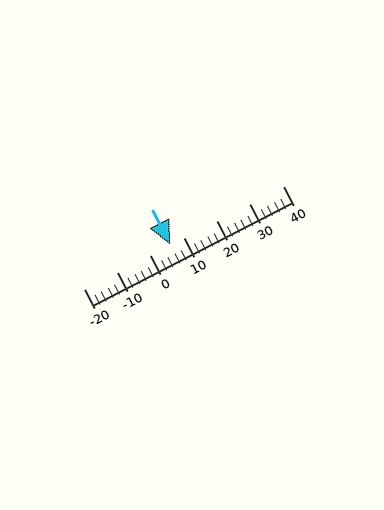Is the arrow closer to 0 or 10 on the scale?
The arrow is closer to 10.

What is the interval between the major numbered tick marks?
The major tick marks are spaced 10 units apart.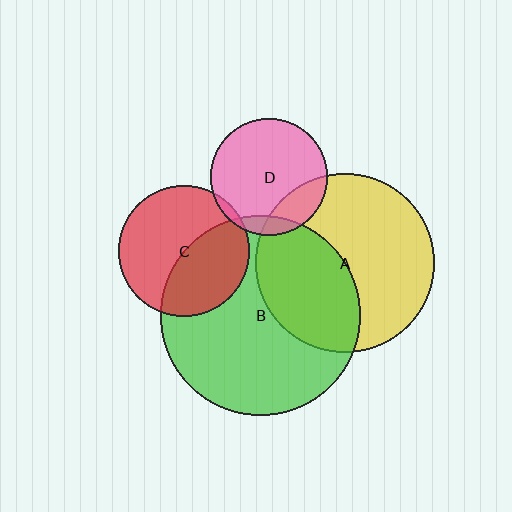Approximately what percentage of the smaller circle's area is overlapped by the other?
Approximately 40%.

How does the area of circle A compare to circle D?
Approximately 2.4 times.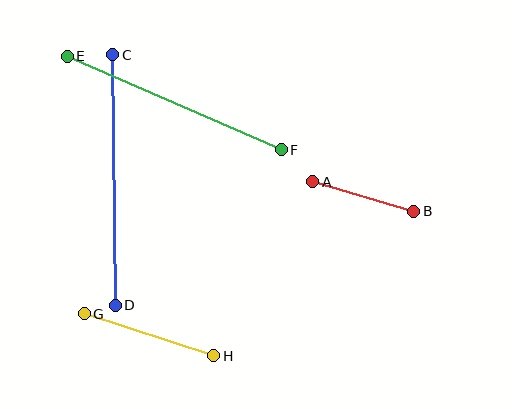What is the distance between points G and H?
The distance is approximately 137 pixels.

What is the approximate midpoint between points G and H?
The midpoint is at approximately (149, 335) pixels.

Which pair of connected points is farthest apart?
Points C and D are farthest apart.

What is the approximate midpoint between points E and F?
The midpoint is at approximately (174, 103) pixels.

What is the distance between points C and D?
The distance is approximately 251 pixels.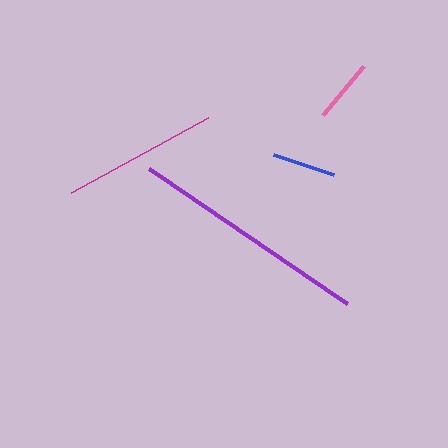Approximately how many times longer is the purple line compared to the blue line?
The purple line is approximately 3.8 times the length of the blue line.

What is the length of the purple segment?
The purple segment is approximately 240 pixels long.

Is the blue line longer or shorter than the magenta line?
The magenta line is longer than the blue line.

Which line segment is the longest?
The purple line is the longest at approximately 240 pixels.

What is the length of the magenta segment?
The magenta segment is approximately 156 pixels long.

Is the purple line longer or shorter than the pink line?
The purple line is longer than the pink line.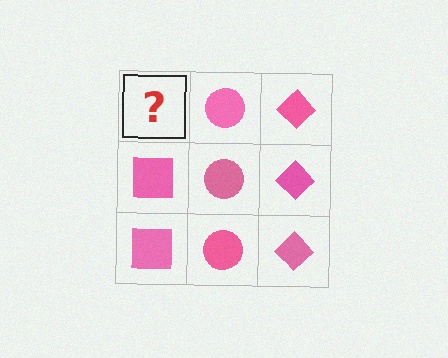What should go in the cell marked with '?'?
The missing cell should contain a pink square.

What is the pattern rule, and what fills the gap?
The rule is that each column has a consistent shape. The gap should be filled with a pink square.